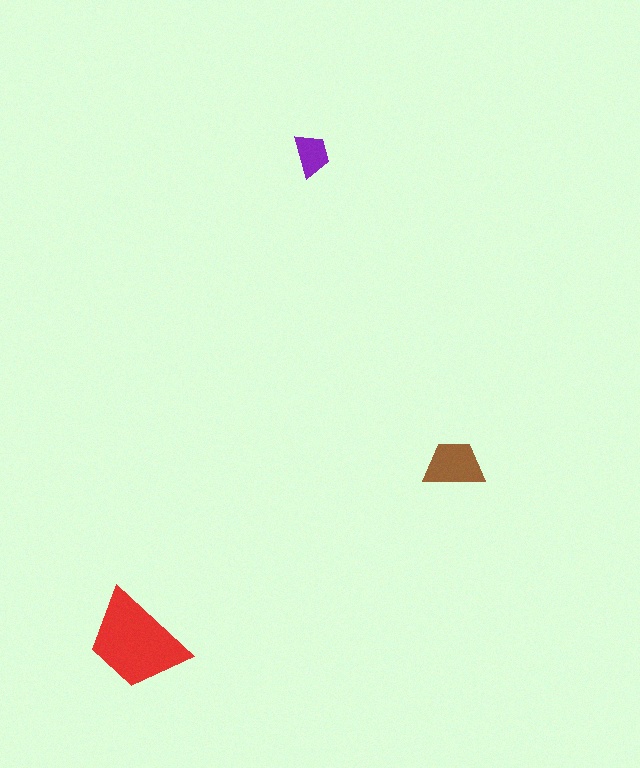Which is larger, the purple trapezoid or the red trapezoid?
The red one.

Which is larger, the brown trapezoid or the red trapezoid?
The red one.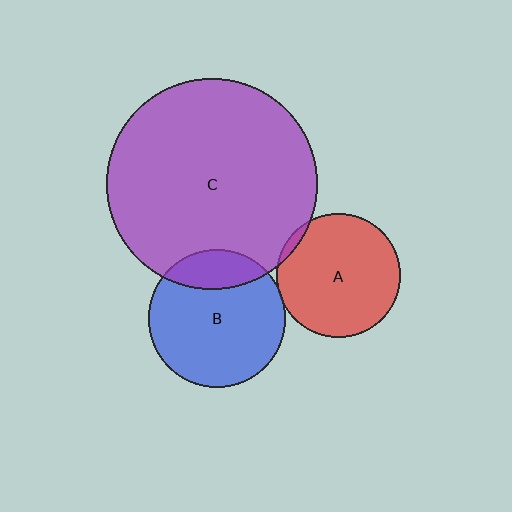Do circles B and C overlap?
Yes.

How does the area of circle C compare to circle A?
Approximately 2.9 times.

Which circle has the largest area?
Circle C (purple).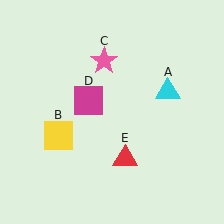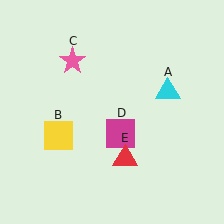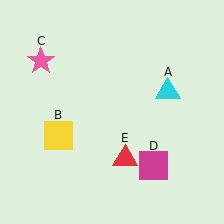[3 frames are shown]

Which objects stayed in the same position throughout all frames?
Cyan triangle (object A) and yellow square (object B) and red triangle (object E) remained stationary.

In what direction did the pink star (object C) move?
The pink star (object C) moved left.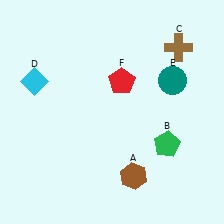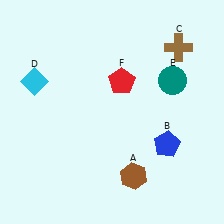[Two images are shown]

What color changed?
The pentagon (B) changed from green in Image 1 to blue in Image 2.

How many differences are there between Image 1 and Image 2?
There is 1 difference between the two images.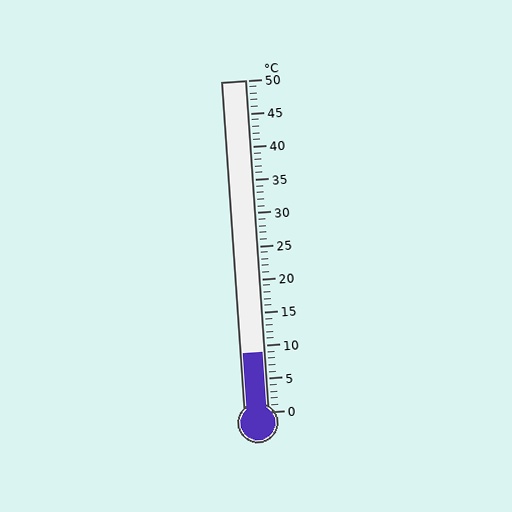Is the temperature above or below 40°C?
The temperature is below 40°C.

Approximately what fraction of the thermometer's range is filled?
The thermometer is filled to approximately 20% of its range.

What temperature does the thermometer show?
The thermometer shows approximately 9°C.